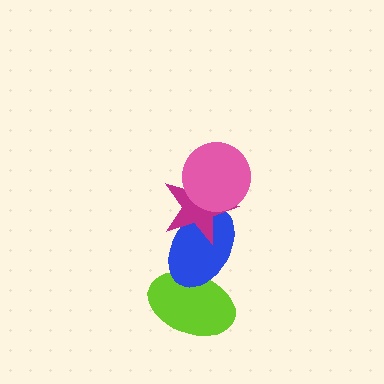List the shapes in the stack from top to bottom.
From top to bottom: the pink circle, the magenta star, the blue ellipse, the lime ellipse.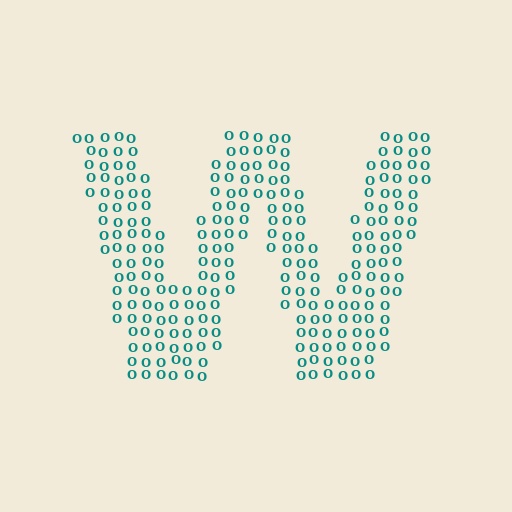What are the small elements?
The small elements are letter O's.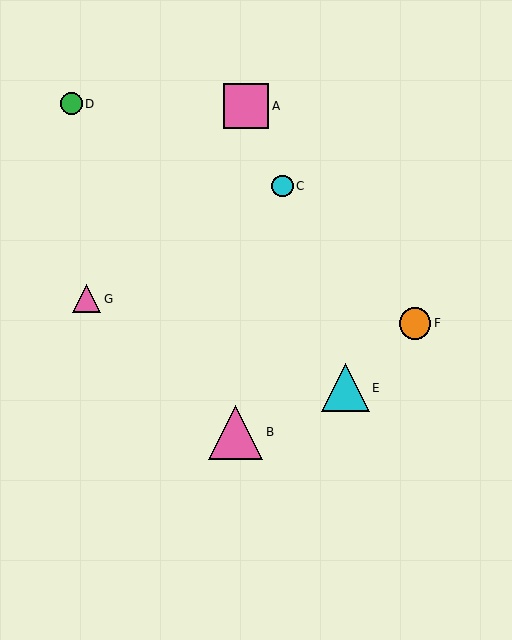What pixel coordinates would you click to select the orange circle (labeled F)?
Click at (415, 324) to select the orange circle F.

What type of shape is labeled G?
Shape G is a pink triangle.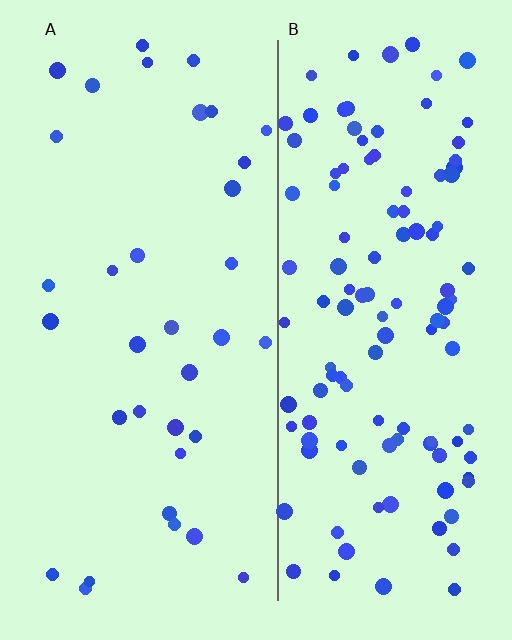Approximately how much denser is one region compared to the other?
Approximately 3.5× — region B over region A.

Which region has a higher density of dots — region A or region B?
B (the right).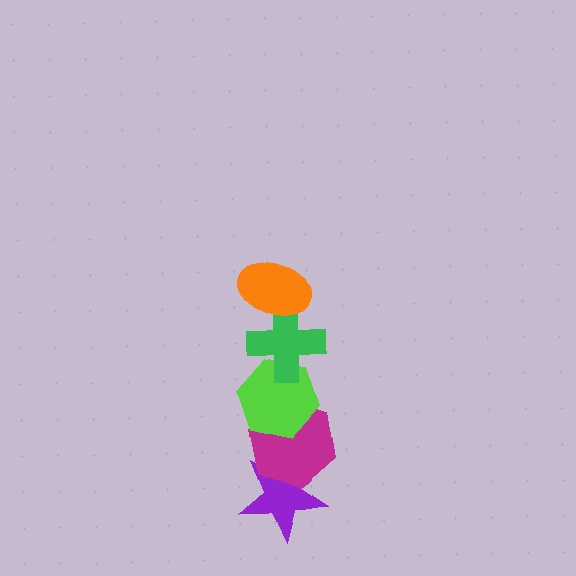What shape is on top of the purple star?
The magenta hexagon is on top of the purple star.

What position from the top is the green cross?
The green cross is 2nd from the top.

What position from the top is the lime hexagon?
The lime hexagon is 3rd from the top.